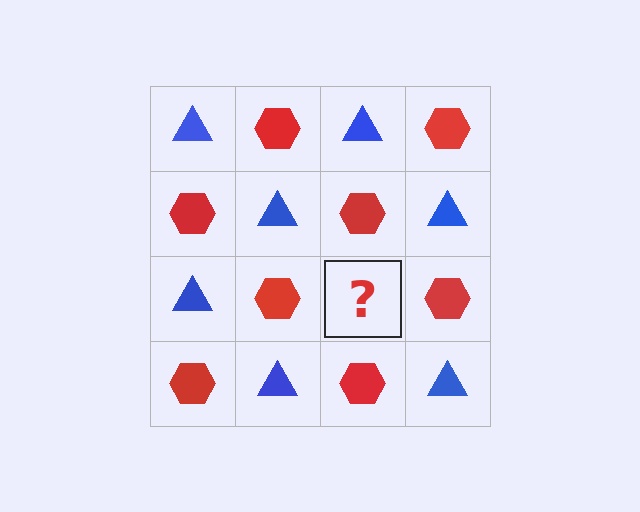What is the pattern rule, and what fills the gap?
The rule is that it alternates blue triangle and red hexagon in a checkerboard pattern. The gap should be filled with a blue triangle.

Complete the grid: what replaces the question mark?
The question mark should be replaced with a blue triangle.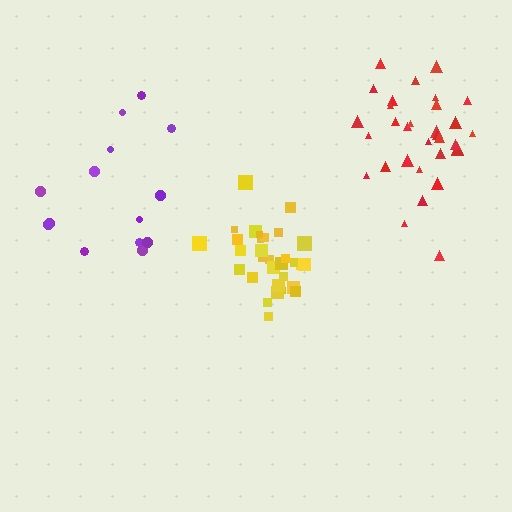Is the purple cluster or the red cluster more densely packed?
Red.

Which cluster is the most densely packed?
Yellow.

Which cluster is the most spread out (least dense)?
Purple.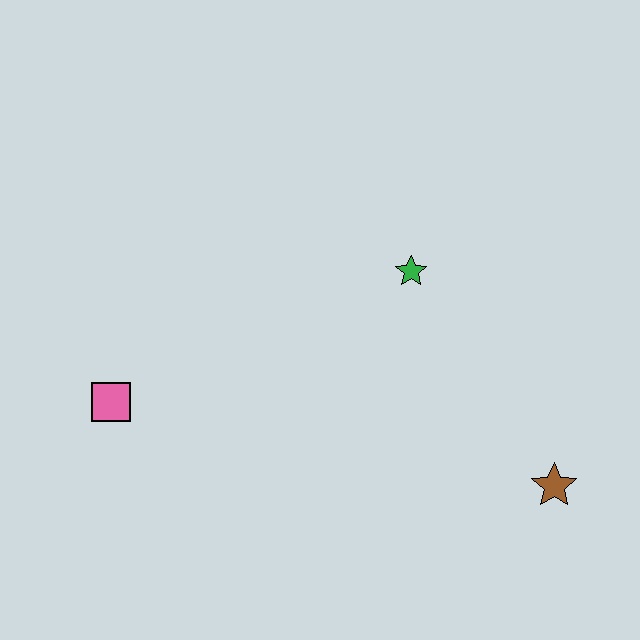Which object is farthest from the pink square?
The brown star is farthest from the pink square.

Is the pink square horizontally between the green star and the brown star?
No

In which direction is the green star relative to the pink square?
The green star is to the right of the pink square.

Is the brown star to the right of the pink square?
Yes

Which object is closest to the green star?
The brown star is closest to the green star.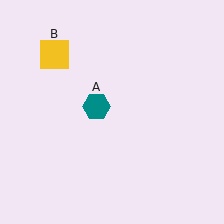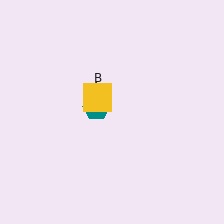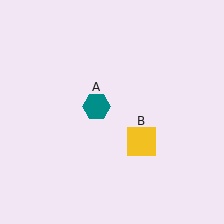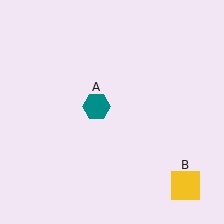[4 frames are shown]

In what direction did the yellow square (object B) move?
The yellow square (object B) moved down and to the right.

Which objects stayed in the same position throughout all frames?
Teal hexagon (object A) remained stationary.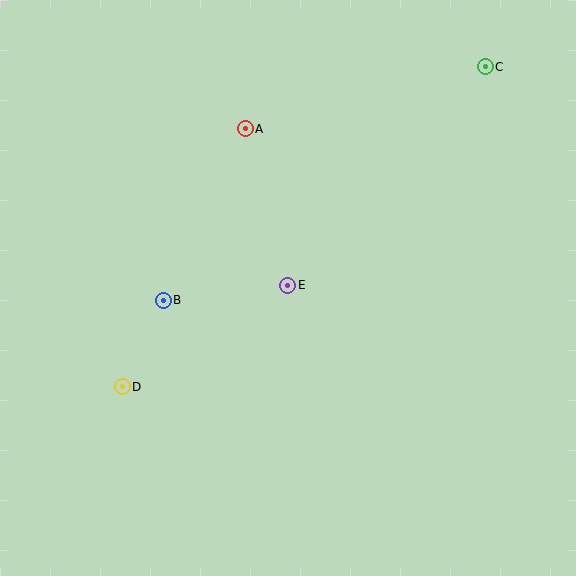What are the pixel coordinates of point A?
Point A is at (245, 129).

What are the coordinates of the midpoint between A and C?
The midpoint between A and C is at (365, 98).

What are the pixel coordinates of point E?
Point E is at (288, 285).